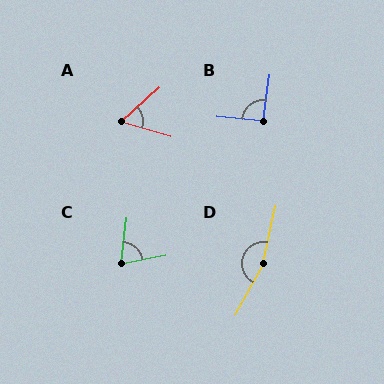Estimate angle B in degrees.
Approximately 92 degrees.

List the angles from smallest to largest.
A (59°), C (73°), B (92°), D (164°).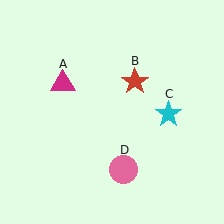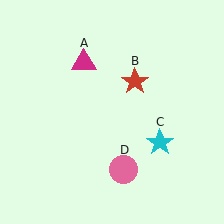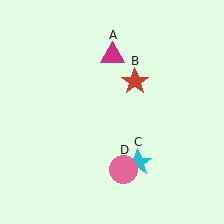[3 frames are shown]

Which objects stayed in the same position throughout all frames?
Red star (object B) and pink circle (object D) remained stationary.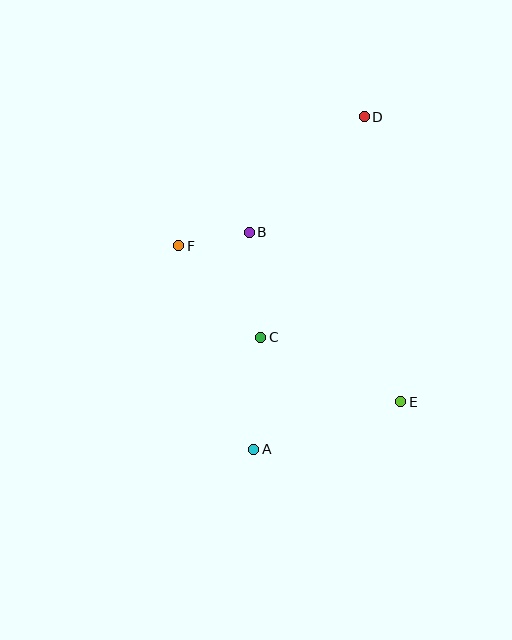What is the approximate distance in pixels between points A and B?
The distance between A and B is approximately 217 pixels.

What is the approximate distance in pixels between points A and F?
The distance between A and F is approximately 217 pixels.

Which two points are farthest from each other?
Points A and D are farthest from each other.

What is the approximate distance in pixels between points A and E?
The distance between A and E is approximately 154 pixels.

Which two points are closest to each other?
Points B and F are closest to each other.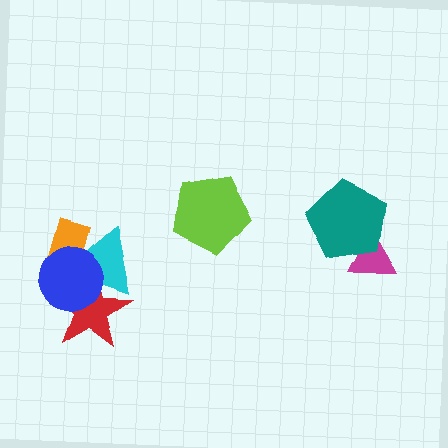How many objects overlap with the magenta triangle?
1 object overlaps with the magenta triangle.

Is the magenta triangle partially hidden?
Yes, it is partially covered by another shape.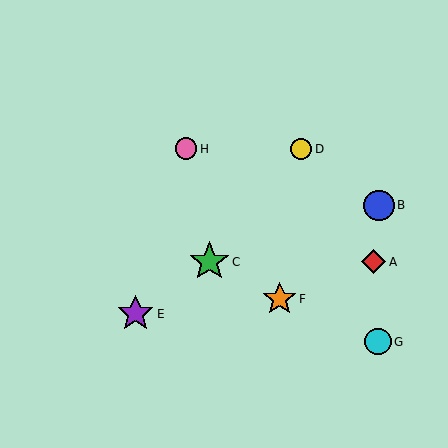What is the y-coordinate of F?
Object F is at y≈299.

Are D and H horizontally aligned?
Yes, both are at y≈149.